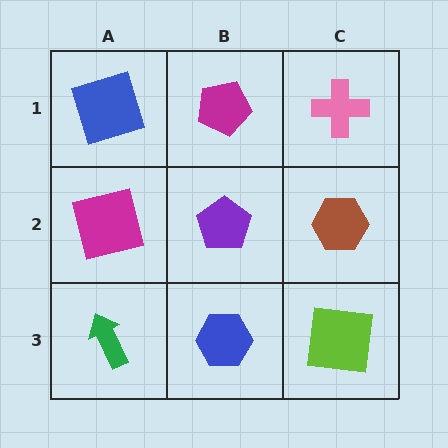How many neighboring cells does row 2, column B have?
4.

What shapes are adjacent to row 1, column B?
A purple pentagon (row 2, column B), a blue square (row 1, column A), a pink cross (row 1, column C).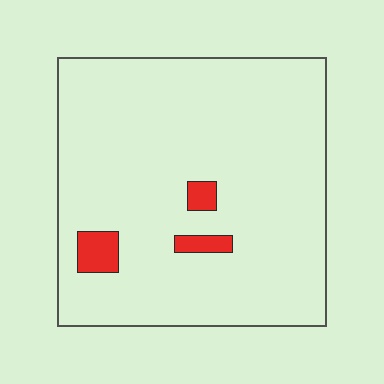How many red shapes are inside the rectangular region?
3.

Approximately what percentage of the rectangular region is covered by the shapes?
Approximately 5%.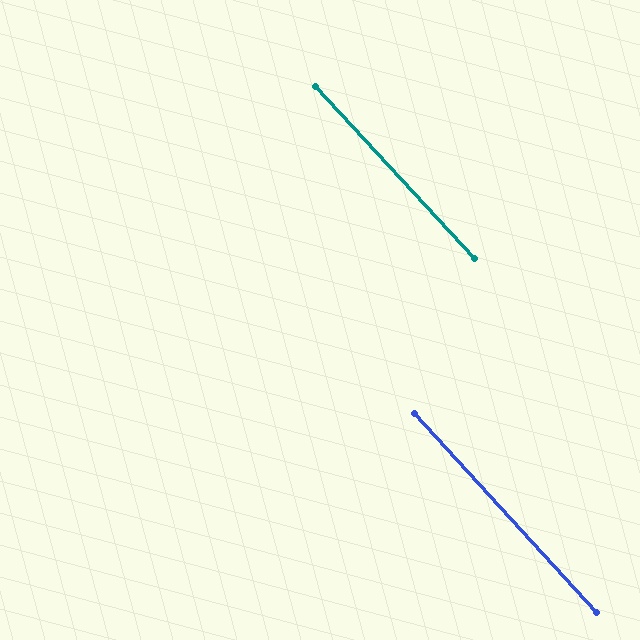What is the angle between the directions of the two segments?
Approximately 0 degrees.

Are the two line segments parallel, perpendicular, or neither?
Parallel — their directions differ by only 0.5°.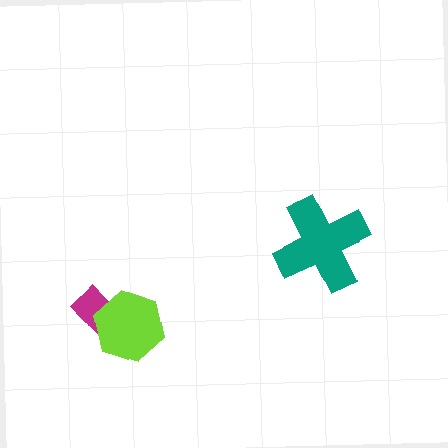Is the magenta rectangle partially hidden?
Yes, it is partially covered by another shape.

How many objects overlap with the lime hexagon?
1 object overlaps with the lime hexagon.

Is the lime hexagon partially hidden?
No, no other shape covers it.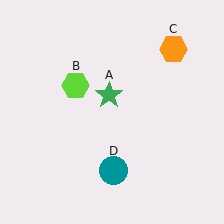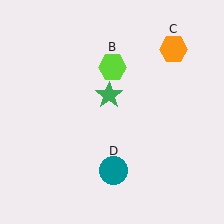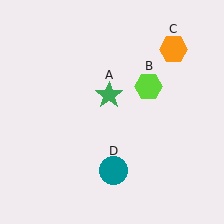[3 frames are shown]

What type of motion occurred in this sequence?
The lime hexagon (object B) rotated clockwise around the center of the scene.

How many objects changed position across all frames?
1 object changed position: lime hexagon (object B).